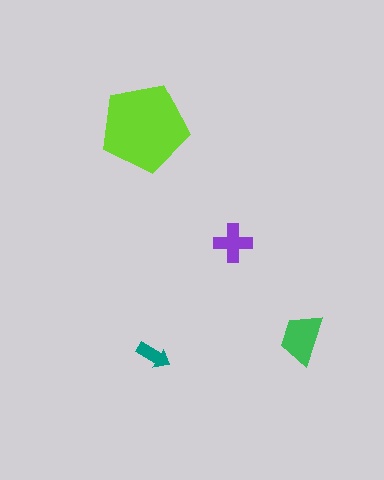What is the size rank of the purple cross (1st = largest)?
3rd.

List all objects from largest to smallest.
The lime pentagon, the green trapezoid, the purple cross, the teal arrow.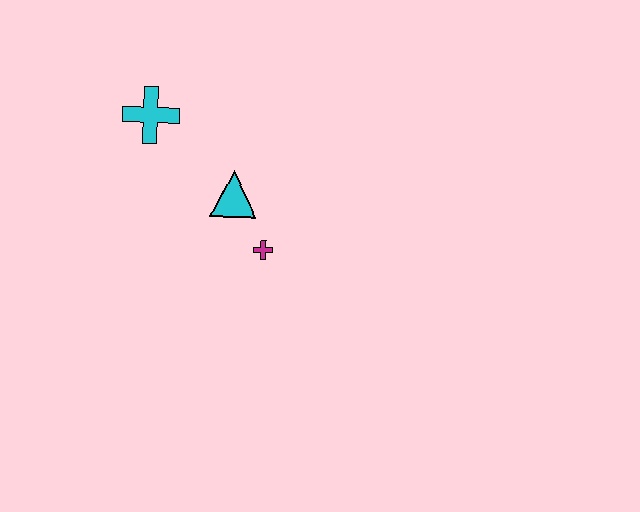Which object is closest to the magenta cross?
The cyan triangle is closest to the magenta cross.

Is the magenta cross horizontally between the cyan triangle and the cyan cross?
No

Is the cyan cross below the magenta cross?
No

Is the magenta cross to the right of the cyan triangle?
Yes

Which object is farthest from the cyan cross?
The magenta cross is farthest from the cyan cross.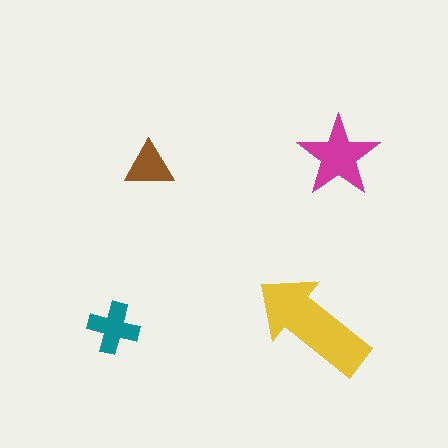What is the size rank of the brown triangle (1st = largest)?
4th.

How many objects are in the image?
There are 4 objects in the image.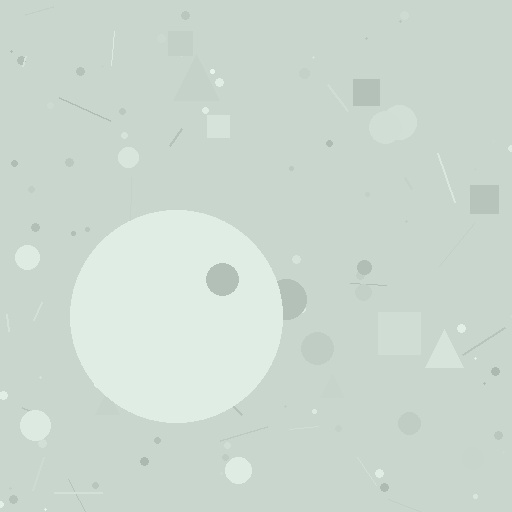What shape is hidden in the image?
A circle is hidden in the image.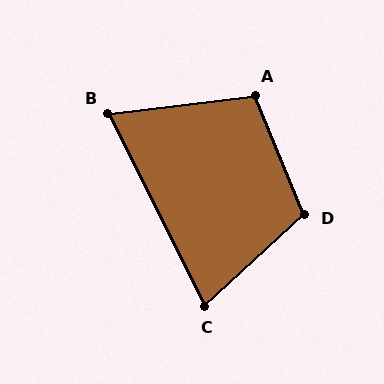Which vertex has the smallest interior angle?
B, at approximately 70 degrees.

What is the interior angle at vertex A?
Approximately 106 degrees (obtuse).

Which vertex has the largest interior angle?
D, at approximately 110 degrees.